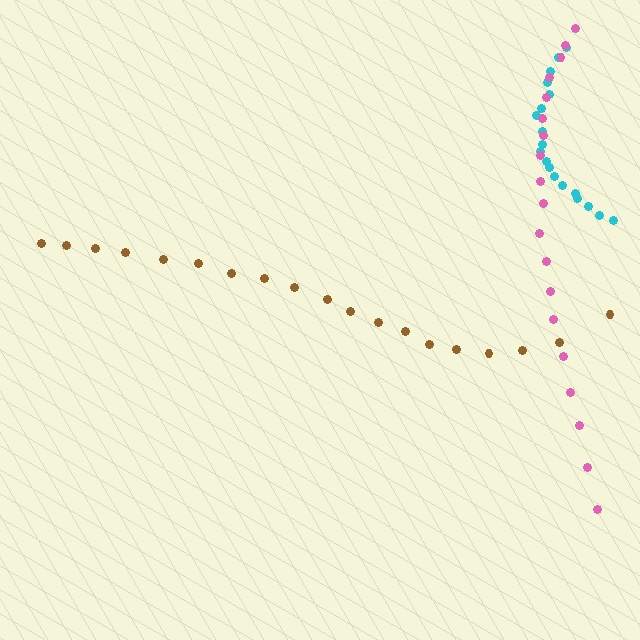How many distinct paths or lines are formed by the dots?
There are 3 distinct paths.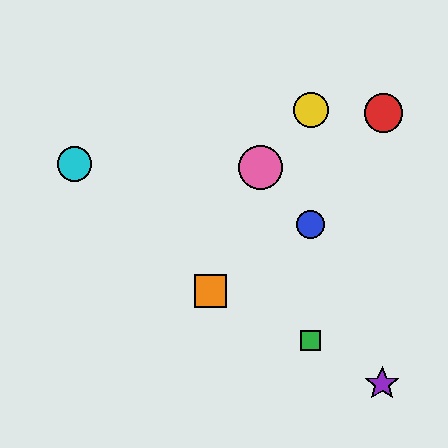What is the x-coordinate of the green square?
The green square is at x≈311.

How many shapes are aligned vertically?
3 shapes (the blue circle, the green square, the yellow circle) are aligned vertically.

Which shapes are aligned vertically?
The blue circle, the green square, the yellow circle are aligned vertically.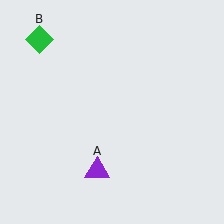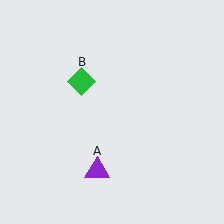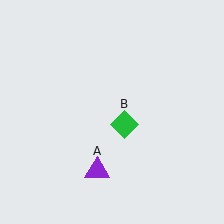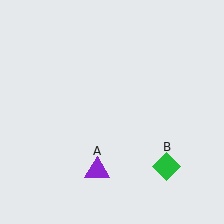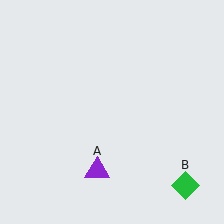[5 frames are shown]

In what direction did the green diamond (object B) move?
The green diamond (object B) moved down and to the right.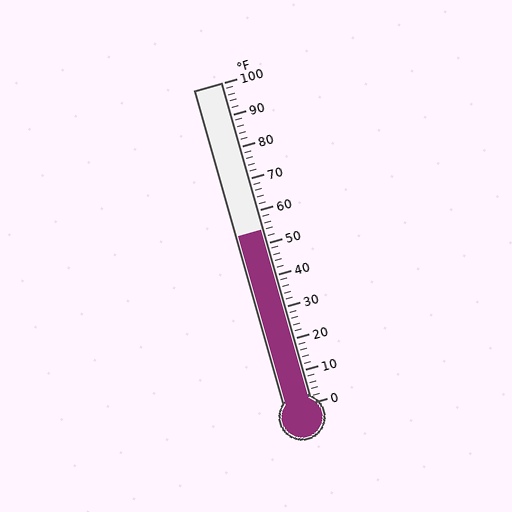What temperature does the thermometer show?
The thermometer shows approximately 54°F.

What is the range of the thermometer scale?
The thermometer scale ranges from 0°F to 100°F.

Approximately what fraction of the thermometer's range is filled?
The thermometer is filled to approximately 55% of its range.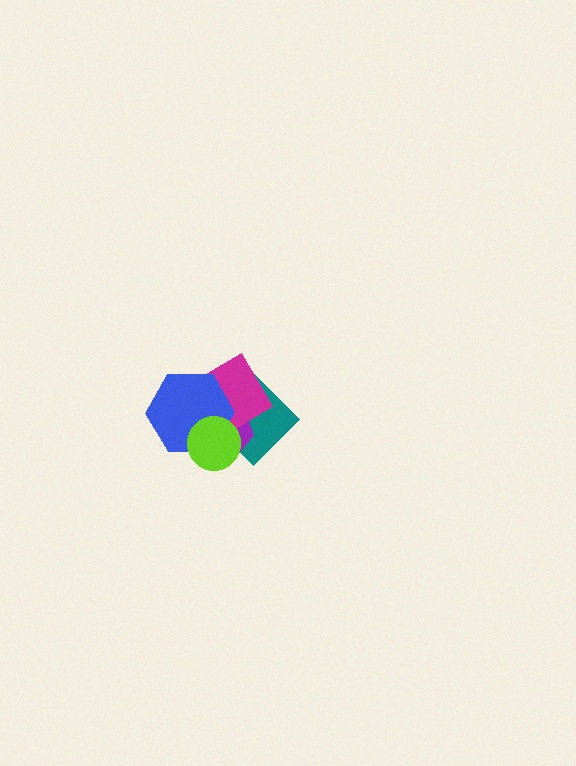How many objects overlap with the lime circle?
4 objects overlap with the lime circle.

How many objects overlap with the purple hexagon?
4 objects overlap with the purple hexagon.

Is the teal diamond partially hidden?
Yes, it is partially covered by another shape.